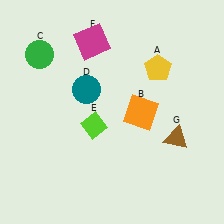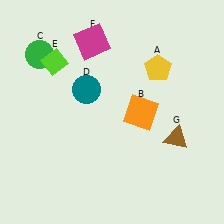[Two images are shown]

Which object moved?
The lime diamond (E) moved up.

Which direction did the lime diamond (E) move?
The lime diamond (E) moved up.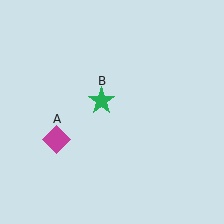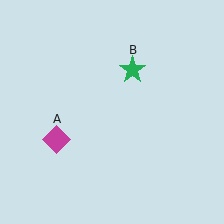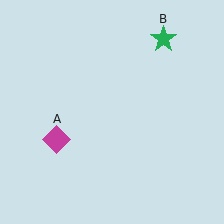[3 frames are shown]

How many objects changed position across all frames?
1 object changed position: green star (object B).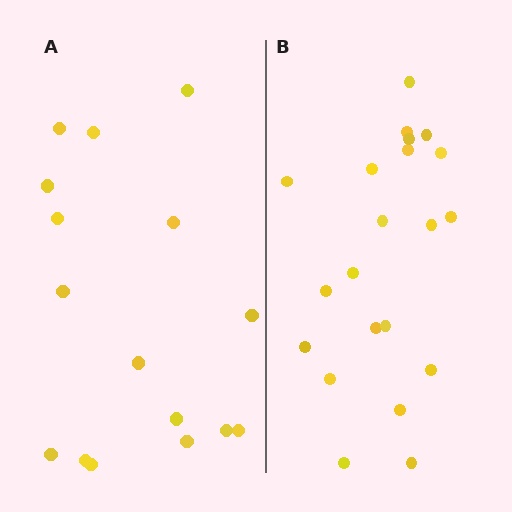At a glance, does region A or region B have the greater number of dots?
Region B (the right region) has more dots.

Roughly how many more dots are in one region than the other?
Region B has about 5 more dots than region A.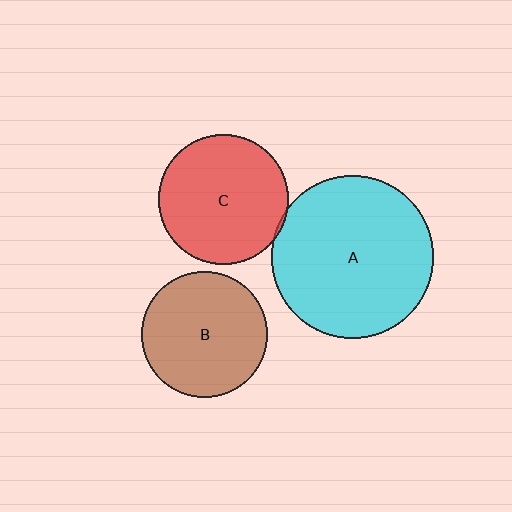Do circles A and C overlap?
Yes.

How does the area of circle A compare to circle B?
Approximately 1.7 times.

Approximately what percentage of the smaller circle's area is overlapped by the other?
Approximately 5%.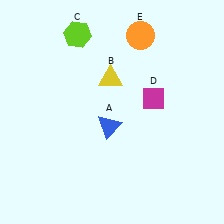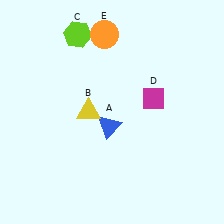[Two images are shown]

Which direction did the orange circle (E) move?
The orange circle (E) moved left.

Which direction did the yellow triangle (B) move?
The yellow triangle (B) moved down.